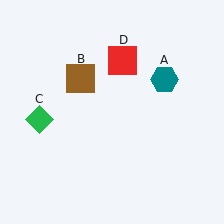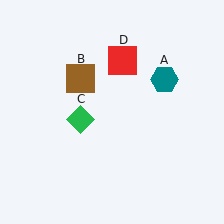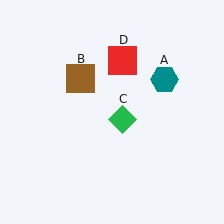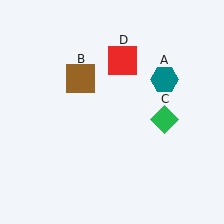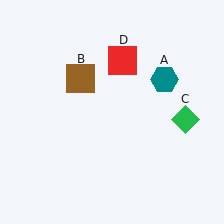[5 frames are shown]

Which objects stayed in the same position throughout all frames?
Teal hexagon (object A) and brown square (object B) and red square (object D) remained stationary.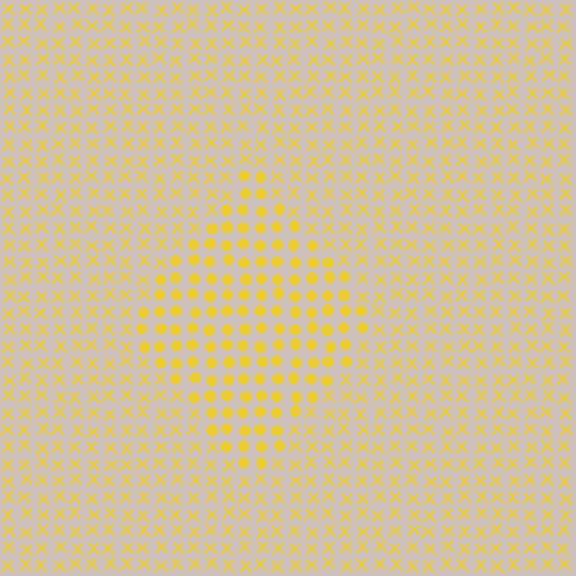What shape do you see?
I see a diamond.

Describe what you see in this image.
The image is filled with small yellow elements arranged in a uniform grid. A diamond-shaped region contains circles, while the surrounding area contains X marks. The boundary is defined purely by the change in element shape.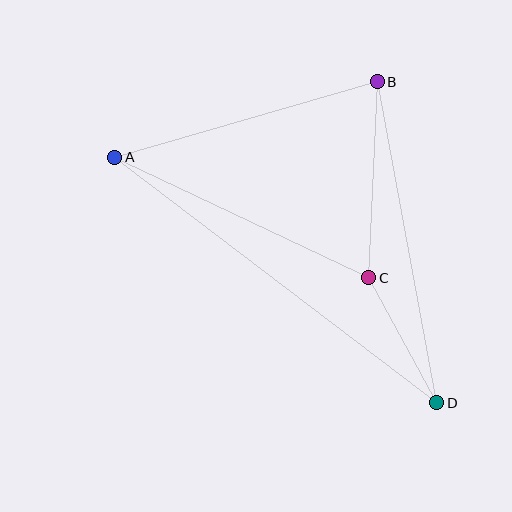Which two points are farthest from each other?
Points A and D are farthest from each other.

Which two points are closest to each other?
Points C and D are closest to each other.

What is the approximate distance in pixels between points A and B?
The distance between A and B is approximately 273 pixels.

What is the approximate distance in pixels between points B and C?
The distance between B and C is approximately 196 pixels.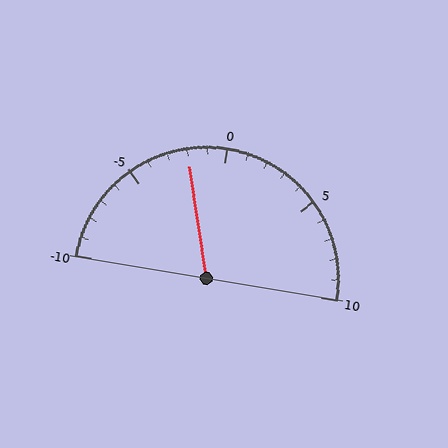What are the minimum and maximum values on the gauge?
The gauge ranges from -10 to 10.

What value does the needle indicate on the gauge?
The needle indicates approximately -2.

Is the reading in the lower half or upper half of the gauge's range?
The reading is in the lower half of the range (-10 to 10).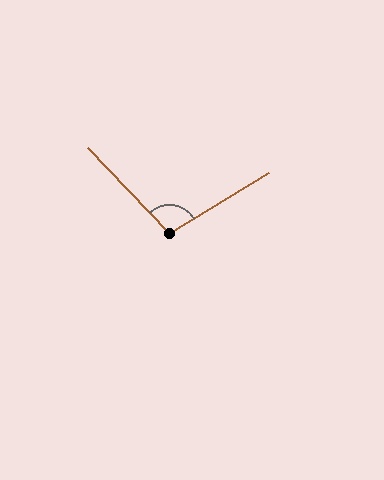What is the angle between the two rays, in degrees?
Approximately 102 degrees.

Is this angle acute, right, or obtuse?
It is obtuse.